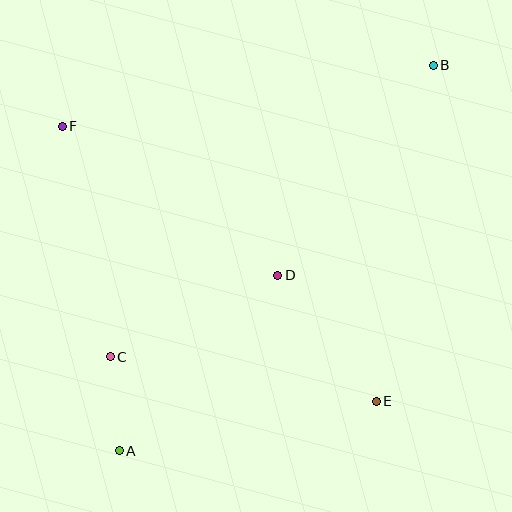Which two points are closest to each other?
Points A and C are closest to each other.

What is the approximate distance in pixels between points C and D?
The distance between C and D is approximately 186 pixels.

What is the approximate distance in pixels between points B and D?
The distance between B and D is approximately 261 pixels.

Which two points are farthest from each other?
Points A and B are farthest from each other.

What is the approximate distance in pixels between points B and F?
The distance between B and F is approximately 376 pixels.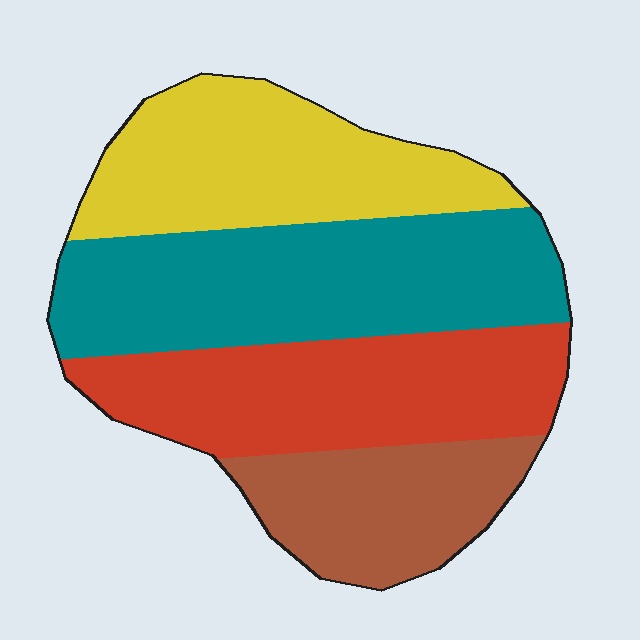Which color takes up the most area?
Teal, at roughly 30%.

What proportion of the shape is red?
Red covers around 25% of the shape.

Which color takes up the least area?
Brown, at roughly 15%.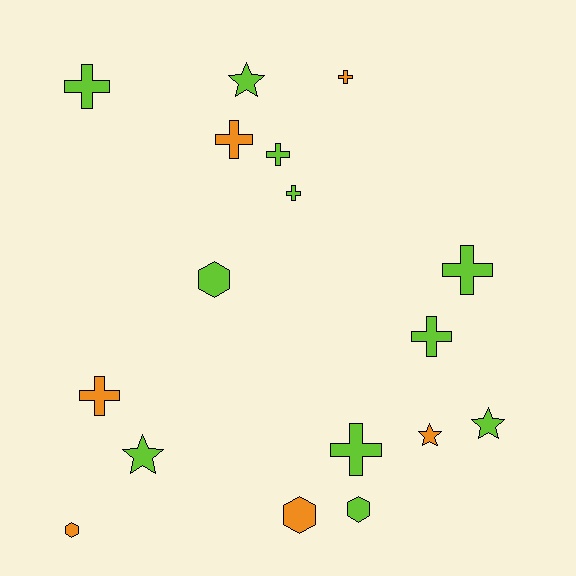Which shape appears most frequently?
Cross, with 9 objects.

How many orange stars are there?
There is 1 orange star.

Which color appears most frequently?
Lime, with 11 objects.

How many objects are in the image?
There are 17 objects.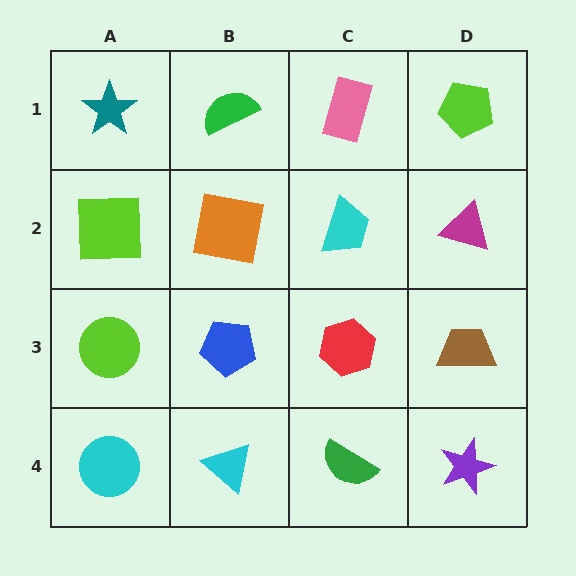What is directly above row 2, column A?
A teal star.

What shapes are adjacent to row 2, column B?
A green semicircle (row 1, column B), a blue pentagon (row 3, column B), a lime square (row 2, column A), a cyan trapezoid (row 2, column C).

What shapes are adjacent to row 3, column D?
A magenta triangle (row 2, column D), a purple star (row 4, column D), a red hexagon (row 3, column C).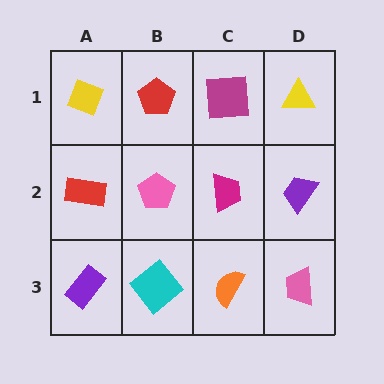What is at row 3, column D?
A pink trapezoid.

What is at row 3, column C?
An orange semicircle.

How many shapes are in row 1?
4 shapes.